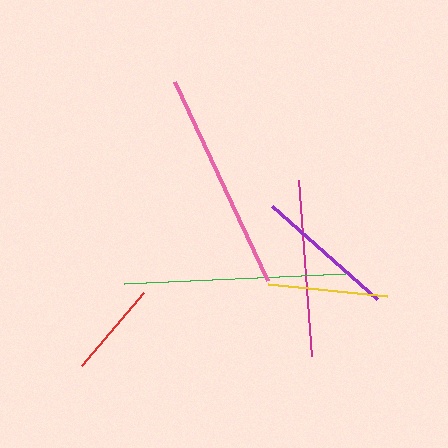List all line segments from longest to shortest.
From longest to shortest: green, pink, magenta, purple, yellow, red.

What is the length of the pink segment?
The pink segment is approximately 219 pixels long.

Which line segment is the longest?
The green line is the longest at approximately 221 pixels.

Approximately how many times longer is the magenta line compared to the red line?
The magenta line is approximately 1.8 times the length of the red line.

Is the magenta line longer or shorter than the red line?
The magenta line is longer than the red line.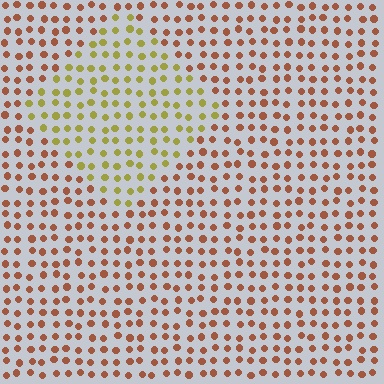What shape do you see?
I see a diamond.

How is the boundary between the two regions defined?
The boundary is defined purely by a slight shift in hue (about 48 degrees). Spacing, size, and orientation are identical on both sides.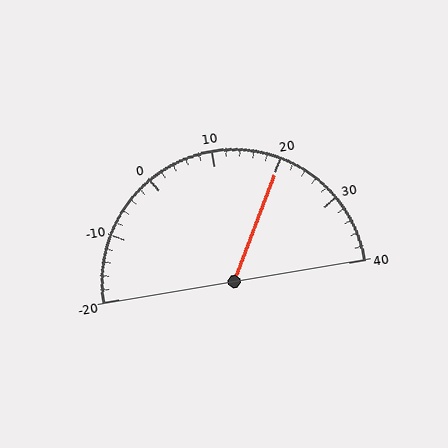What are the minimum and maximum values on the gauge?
The gauge ranges from -20 to 40.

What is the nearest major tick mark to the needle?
The nearest major tick mark is 20.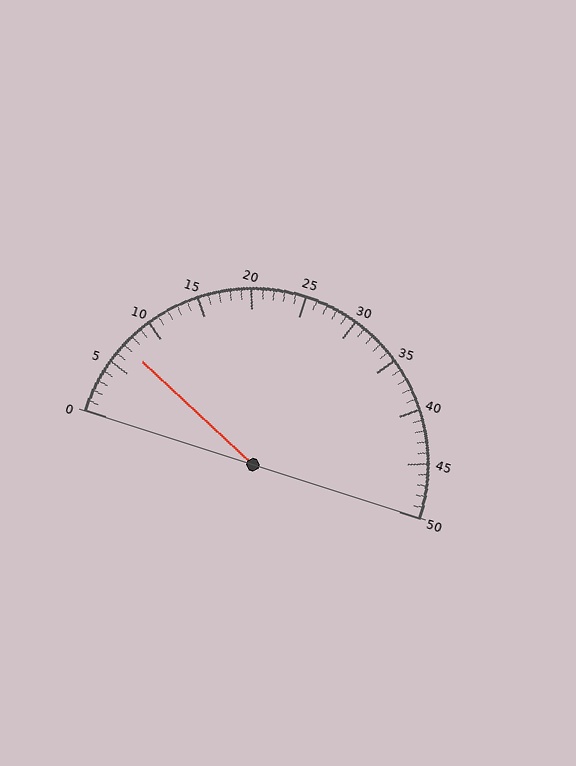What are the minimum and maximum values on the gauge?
The gauge ranges from 0 to 50.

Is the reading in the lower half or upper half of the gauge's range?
The reading is in the lower half of the range (0 to 50).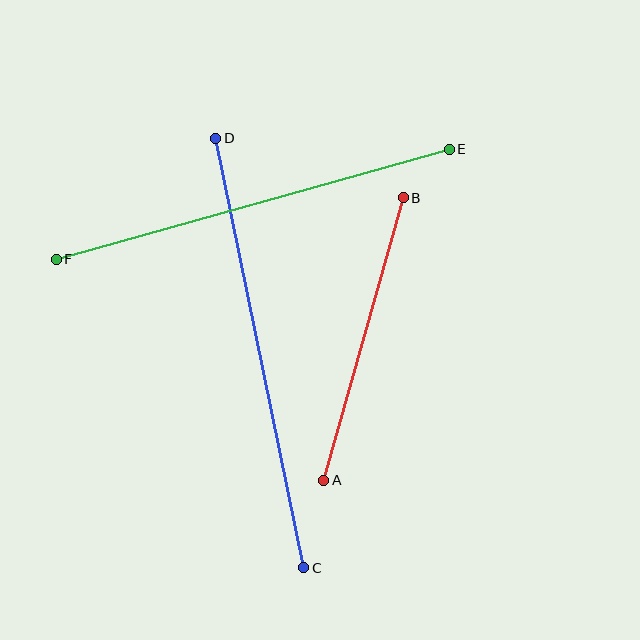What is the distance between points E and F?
The distance is approximately 408 pixels.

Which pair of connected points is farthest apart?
Points C and D are farthest apart.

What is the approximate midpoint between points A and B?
The midpoint is at approximately (364, 339) pixels.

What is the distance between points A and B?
The distance is approximately 293 pixels.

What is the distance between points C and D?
The distance is approximately 439 pixels.